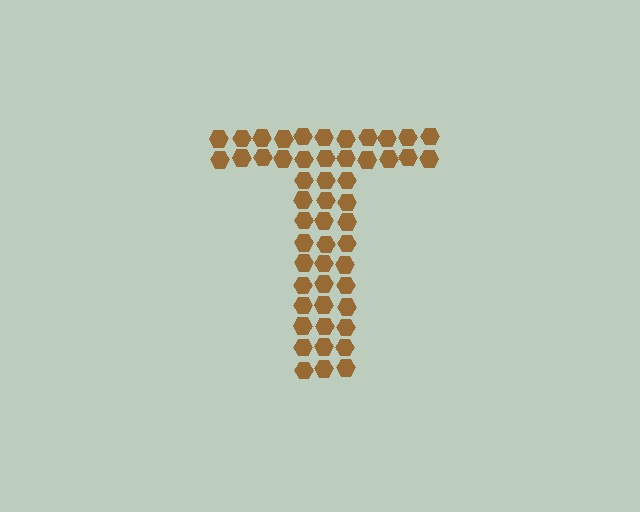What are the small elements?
The small elements are hexagons.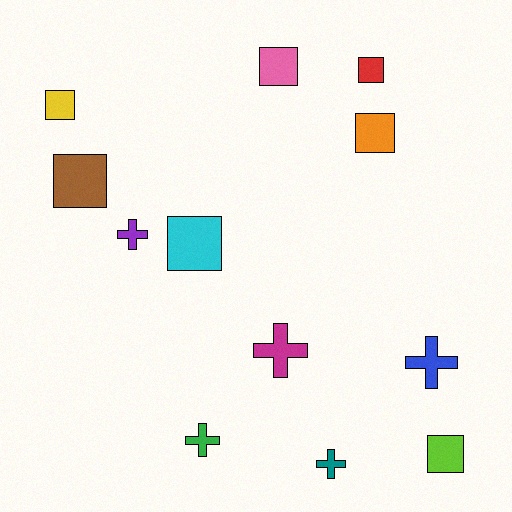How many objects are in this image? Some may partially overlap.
There are 12 objects.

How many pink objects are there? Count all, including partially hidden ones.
There is 1 pink object.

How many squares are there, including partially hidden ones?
There are 7 squares.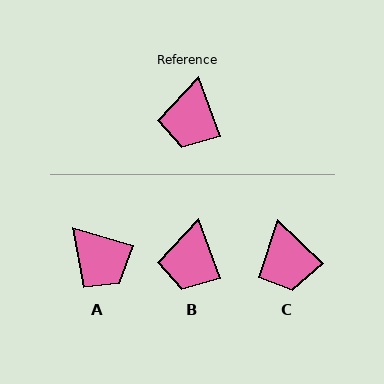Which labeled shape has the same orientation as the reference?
B.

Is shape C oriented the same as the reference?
No, it is off by about 26 degrees.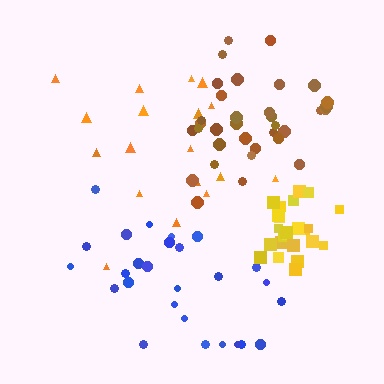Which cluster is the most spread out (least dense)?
Orange.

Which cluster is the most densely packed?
Yellow.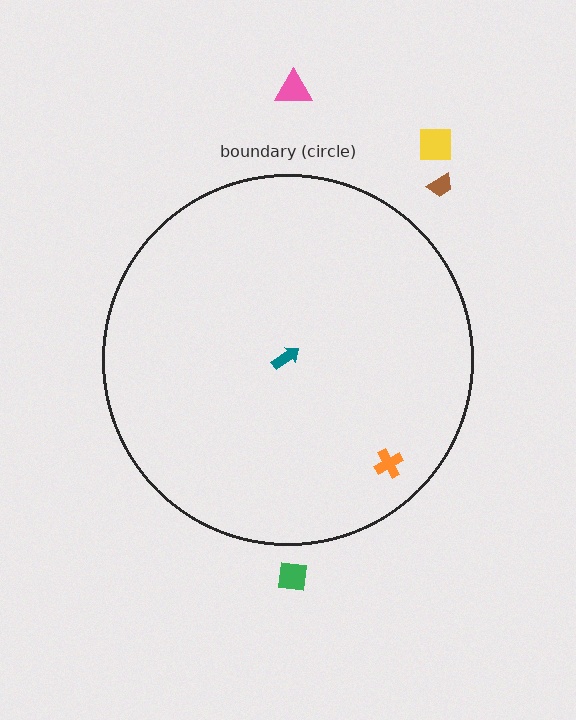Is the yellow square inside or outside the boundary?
Outside.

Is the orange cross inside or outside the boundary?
Inside.